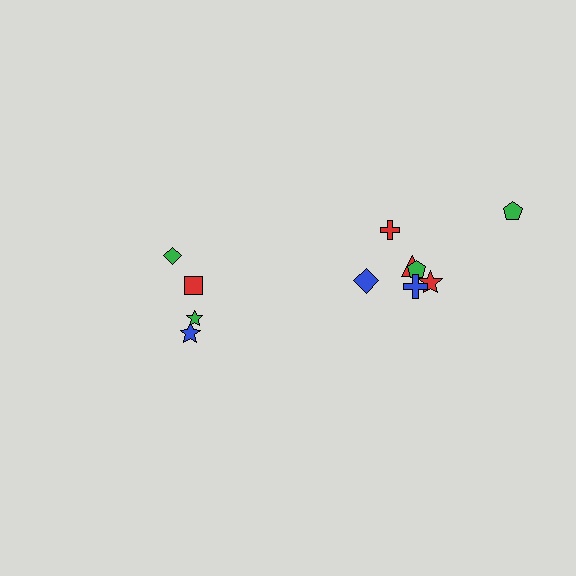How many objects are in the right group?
There are 7 objects.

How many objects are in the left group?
There are 4 objects.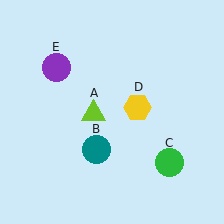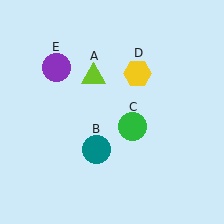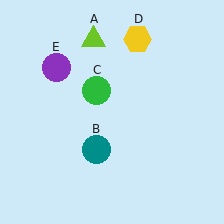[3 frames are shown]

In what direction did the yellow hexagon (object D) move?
The yellow hexagon (object D) moved up.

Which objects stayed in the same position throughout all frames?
Teal circle (object B) and purple circle (object E) remained stationary.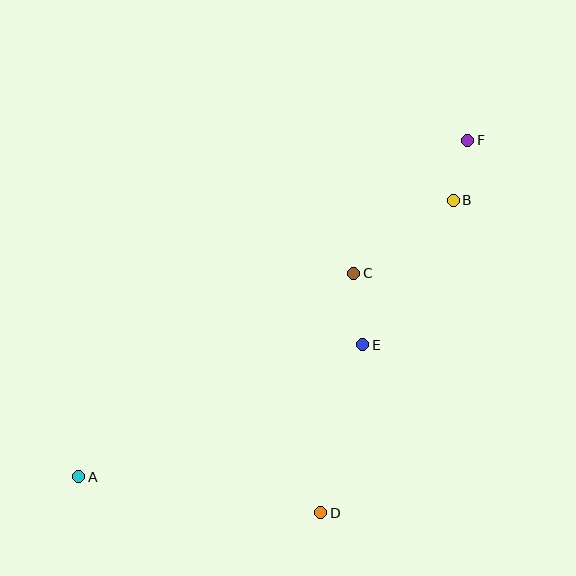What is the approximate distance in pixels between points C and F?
The distance between C and F is approximately 175 pixels.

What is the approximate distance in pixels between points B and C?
The distance between B and C is approximately 123 pixels.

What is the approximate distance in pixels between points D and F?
The distance between D and F is approximately 400 pixels.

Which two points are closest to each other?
Points B and F are closest to each other.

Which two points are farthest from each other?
Points A and F are farthest from each other.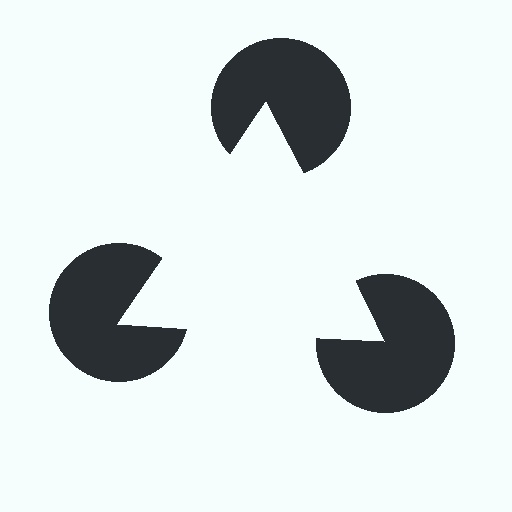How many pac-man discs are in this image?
There are 3 — one at each vertex of the illusory triangle.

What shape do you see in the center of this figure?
An illusory triangle — its edges are inferred from the aligned wedge cuts in the pac-man discs, not physically drawn.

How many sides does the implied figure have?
3 sides.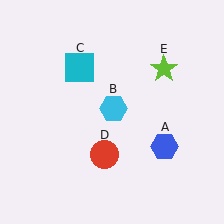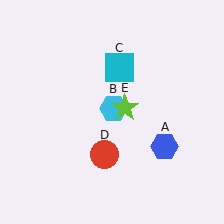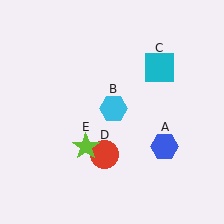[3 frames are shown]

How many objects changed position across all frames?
2 objects changed position: cyan square (object C), lime star (object E).